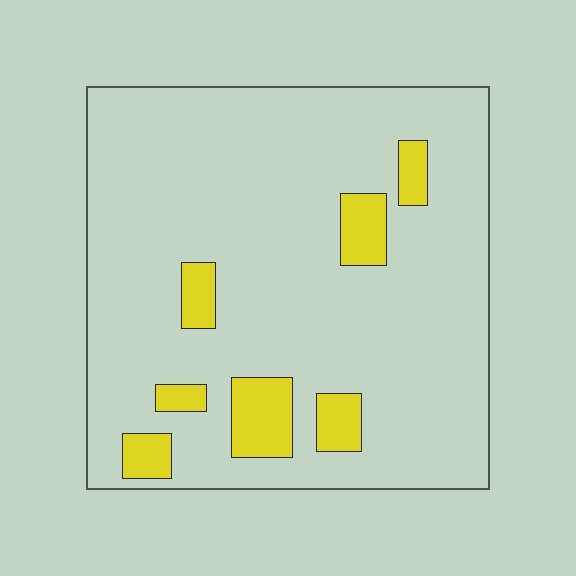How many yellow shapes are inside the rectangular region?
7.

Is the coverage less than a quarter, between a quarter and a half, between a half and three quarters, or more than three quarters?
Less than a quarter.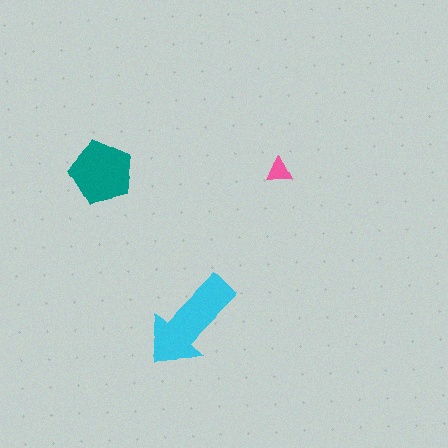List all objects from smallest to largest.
The pink triangle, the teal pentagon, the cyan arrow.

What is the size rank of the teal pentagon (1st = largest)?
2nd.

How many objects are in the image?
There are 3 objects in the image.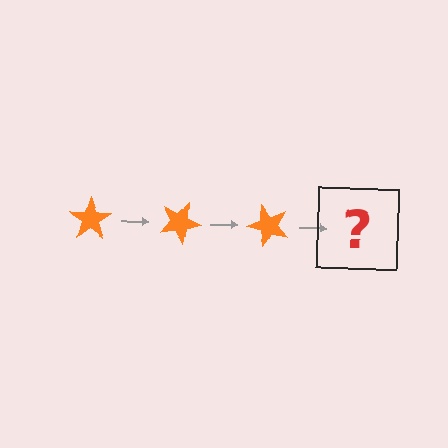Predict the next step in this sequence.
The next step is an orange star rotated 75 degrees.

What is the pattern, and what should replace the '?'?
The pattern is that the star rotates 25 degrees each step. The '?' should be an orange star rotated 75 degrees.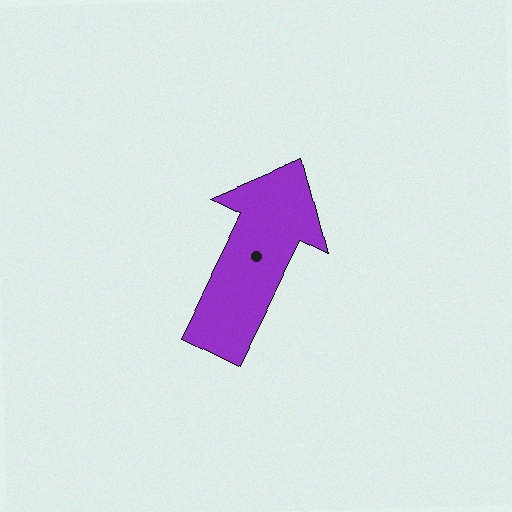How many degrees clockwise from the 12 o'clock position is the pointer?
Approximately 26 degrees.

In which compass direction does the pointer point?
Northeast.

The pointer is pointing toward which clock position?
Roughly 1 o'clock.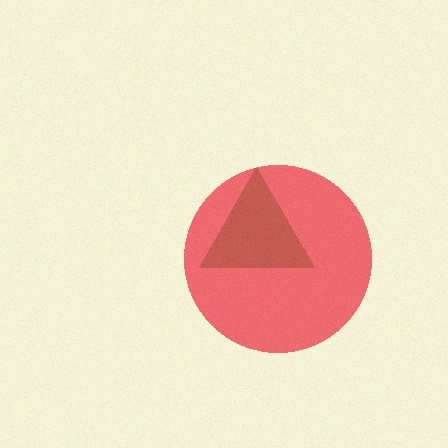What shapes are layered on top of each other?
The layered shapes are: a green triangle, a red circle.